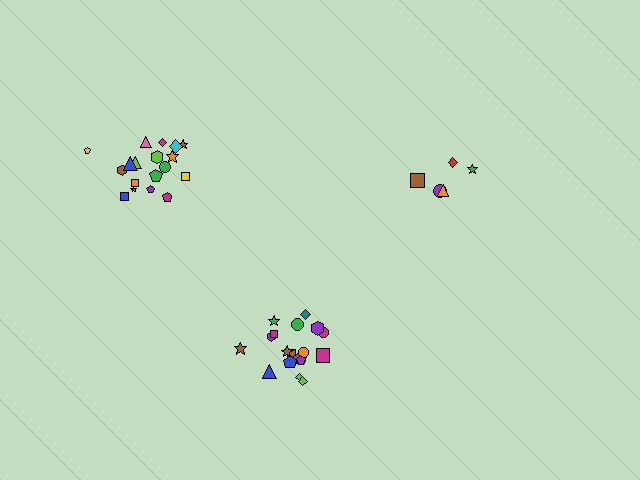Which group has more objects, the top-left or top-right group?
The top-left group.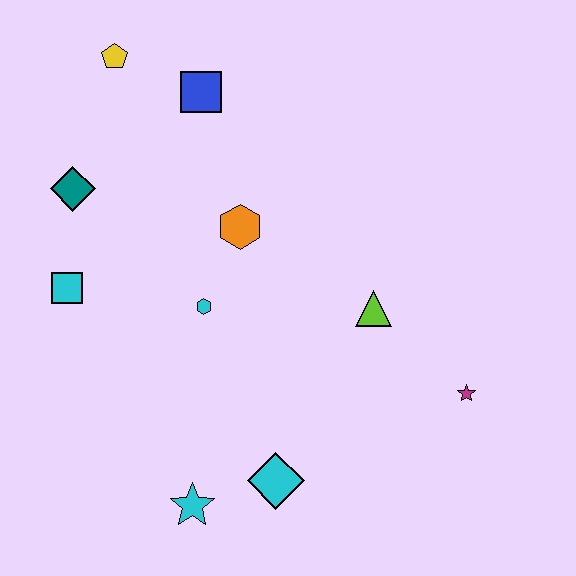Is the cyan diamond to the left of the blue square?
No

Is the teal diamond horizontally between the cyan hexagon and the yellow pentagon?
No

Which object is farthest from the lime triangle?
The yellow pentagon is farthest from the lime triangle.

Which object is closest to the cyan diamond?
The cyan star is closest to the cyan diamond.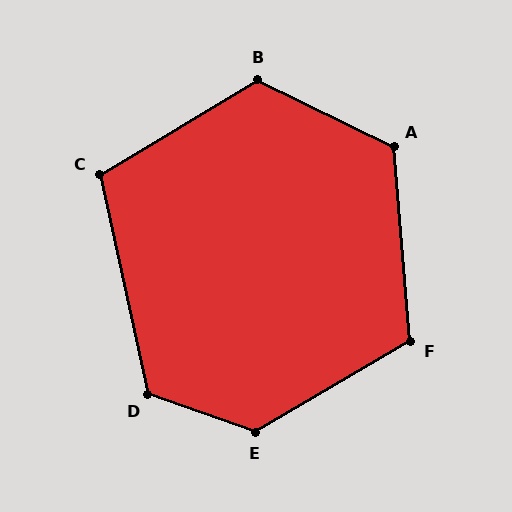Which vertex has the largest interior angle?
E, at approximately 130 degrees.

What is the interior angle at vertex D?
Approximately 121 degrees (obtuse).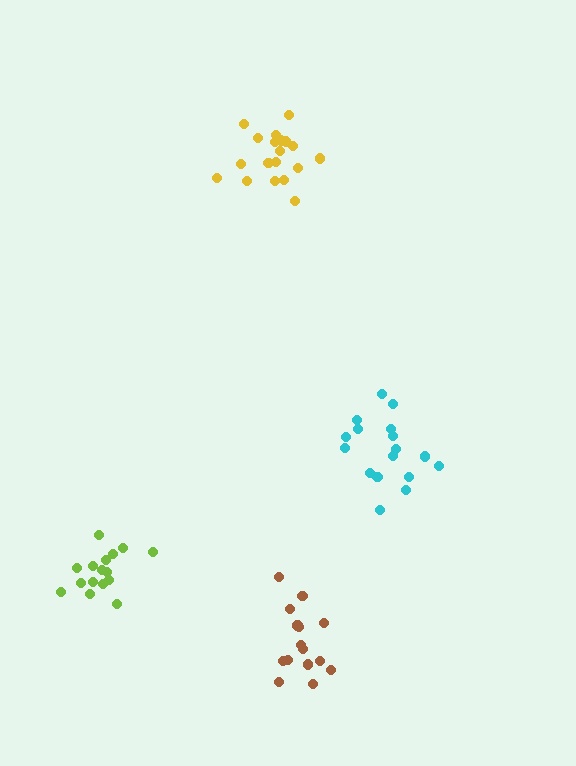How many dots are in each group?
Group 1: 15 dots, Group 2: 17 dots, Group 3: 16 dots, Group 4: 20 dots (68 total).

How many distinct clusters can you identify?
There are 4 distinct clusters.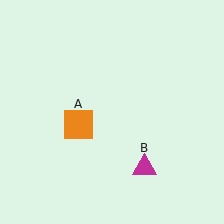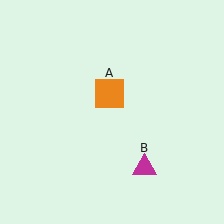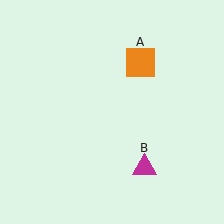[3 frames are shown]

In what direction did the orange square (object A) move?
The orange square (object A) moved up and to the right.